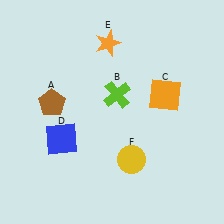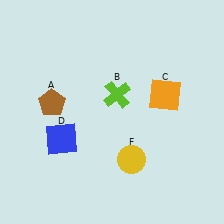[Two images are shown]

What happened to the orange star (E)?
The orange star (E) was removed in Image 2. It was in the top-left area of Image 1.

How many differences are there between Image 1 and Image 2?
There is 1 difference between the two images.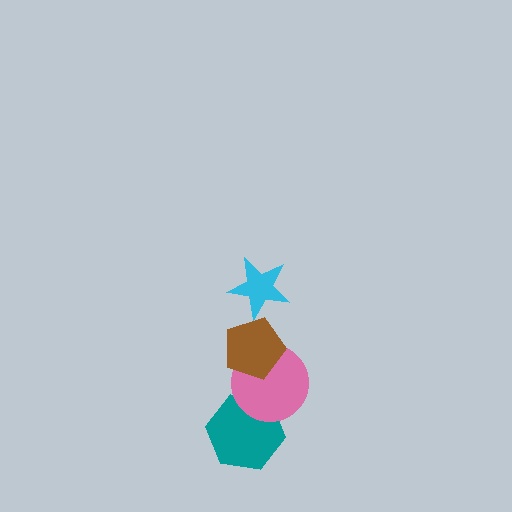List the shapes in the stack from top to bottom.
From top to bottom: the cyan star, the brown pentagon, the pink circle, the teal hexagon.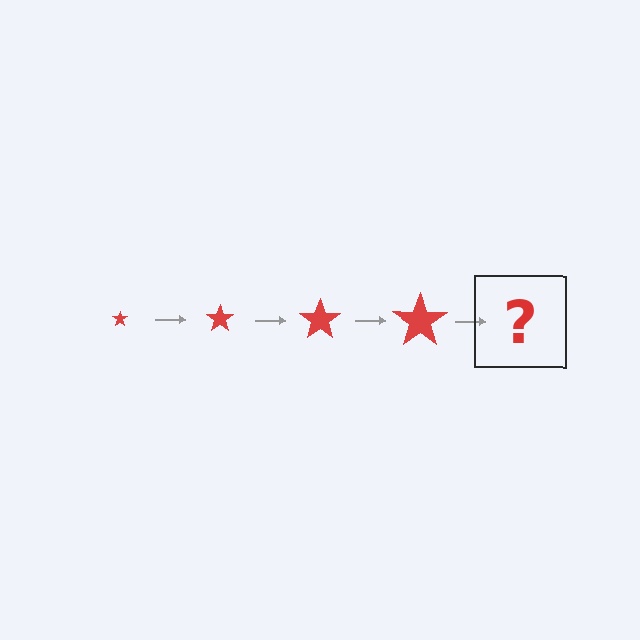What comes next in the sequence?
The next element should be a red star, larger than the previous one.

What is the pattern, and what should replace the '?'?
The pattern is that the star gets progressively larger each step. The '?' should be a red star, larger than the previous one.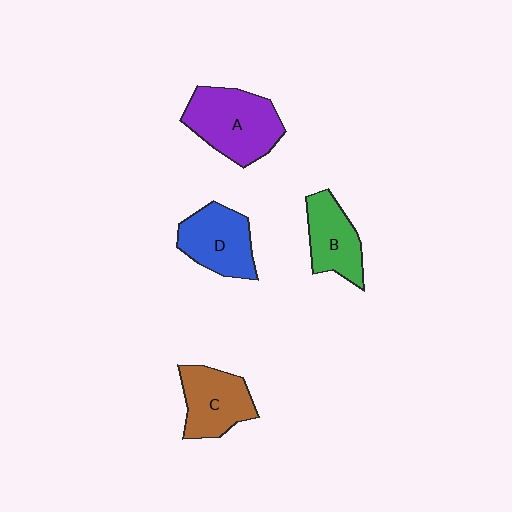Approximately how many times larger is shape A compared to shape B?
Approximately 1.5 times.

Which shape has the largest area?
Shape A (purple).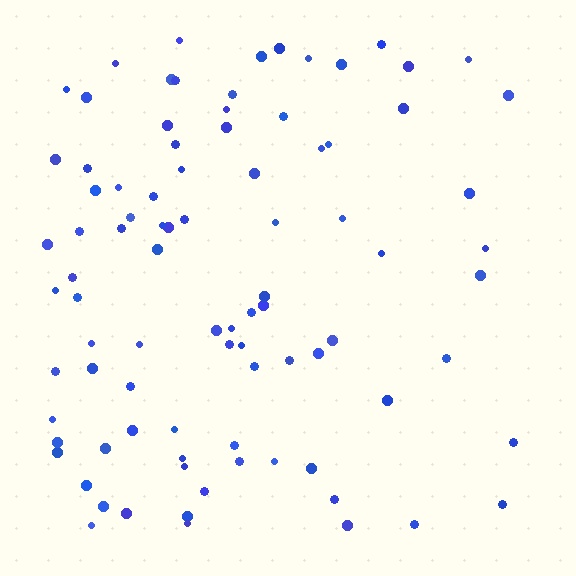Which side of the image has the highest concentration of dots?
The left.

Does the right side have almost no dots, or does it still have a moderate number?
Still a moderate number, just noticeably fewer than the left.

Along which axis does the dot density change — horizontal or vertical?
Horizontal.